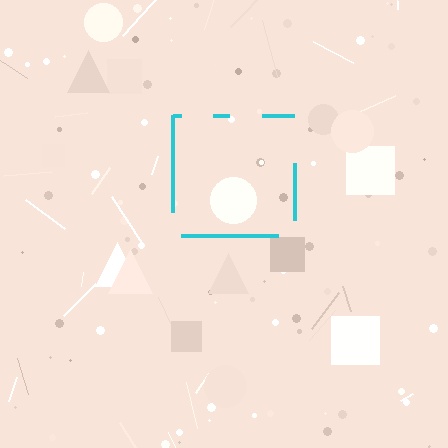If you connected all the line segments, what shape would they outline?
They would outline a square.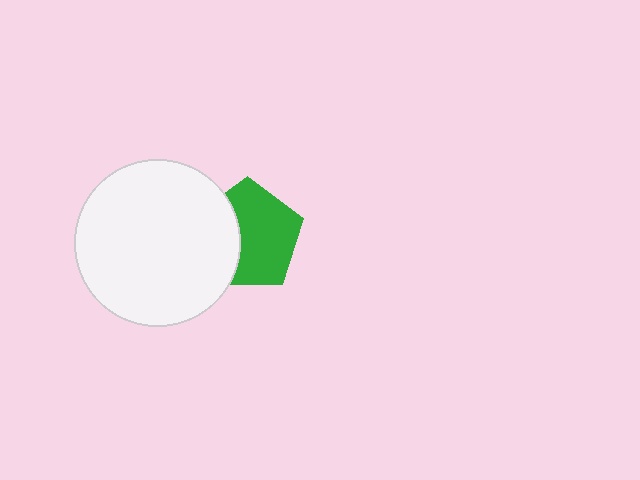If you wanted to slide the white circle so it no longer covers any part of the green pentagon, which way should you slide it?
Slide it left — that is the most direct way to separate the two shapes.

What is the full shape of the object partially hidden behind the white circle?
The partially hidden object is a green pentagon.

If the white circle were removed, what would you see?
You would see the complete green pentagon.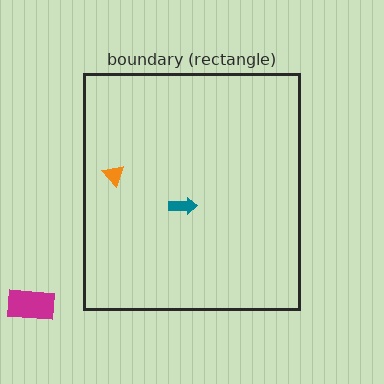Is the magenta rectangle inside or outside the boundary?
Outside.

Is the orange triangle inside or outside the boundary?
Inside.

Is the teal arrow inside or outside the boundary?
Inside.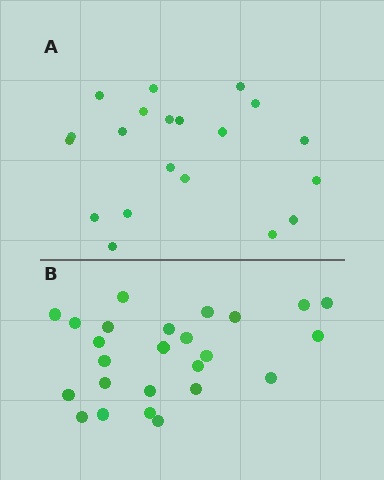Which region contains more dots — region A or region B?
Region B (the bottom region) has more dots.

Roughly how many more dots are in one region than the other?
Region B has about 5 more dots than region A.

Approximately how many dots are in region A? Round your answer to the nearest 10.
About 20 dots.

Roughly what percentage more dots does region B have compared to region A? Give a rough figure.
About 25% more.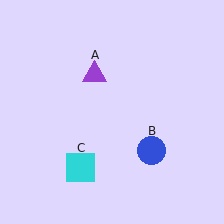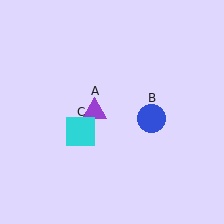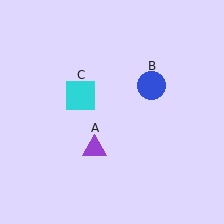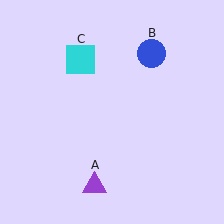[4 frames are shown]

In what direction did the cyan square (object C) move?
The cyan square (object C) moved up.